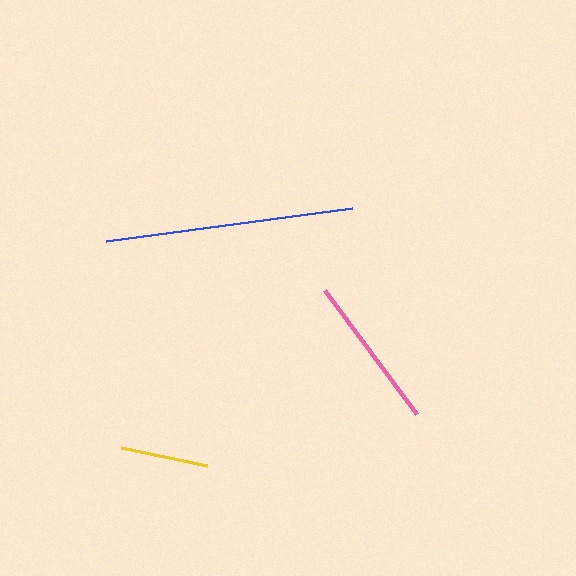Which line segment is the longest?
The blue line is the longest at approximately 249 pixels.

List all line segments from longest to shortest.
From longest to shortest: blue, pink, yellow.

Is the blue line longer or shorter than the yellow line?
The blue line is longer than the yellow line.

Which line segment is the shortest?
The yellow line is the shortest at approximately 88 pixels.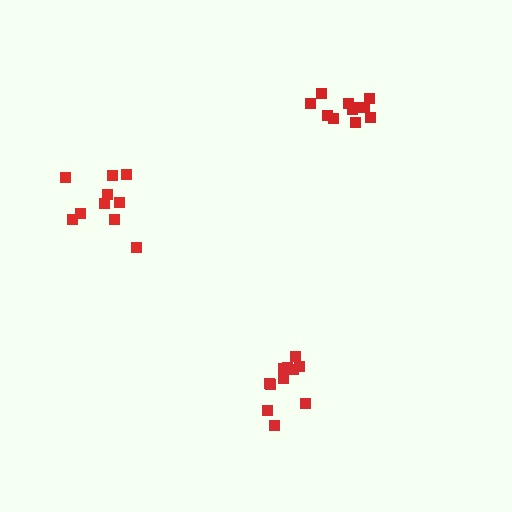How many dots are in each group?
Group 1: 11 dots, Group 2: 11 dots, Group 3: 10 dots (32 total).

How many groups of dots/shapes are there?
There are 3 groups.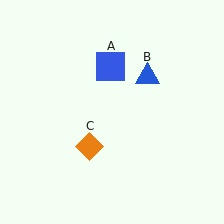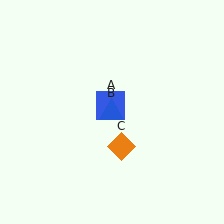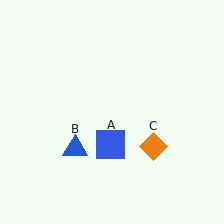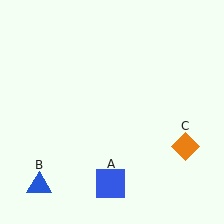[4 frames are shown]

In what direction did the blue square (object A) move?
The blue square (object A) moved down.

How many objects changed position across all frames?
3 objects changed position: blue square (object A), blue triangle (object B), orange diamond (object C).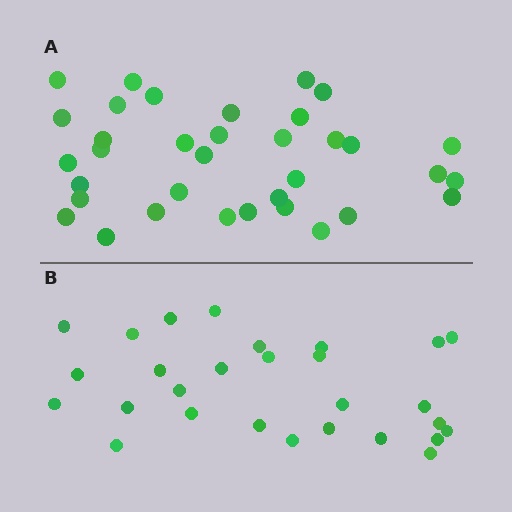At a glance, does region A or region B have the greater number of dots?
Region A (the top region) has more dots.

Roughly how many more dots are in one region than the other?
Region A has roughly 8 or so more dots than region B.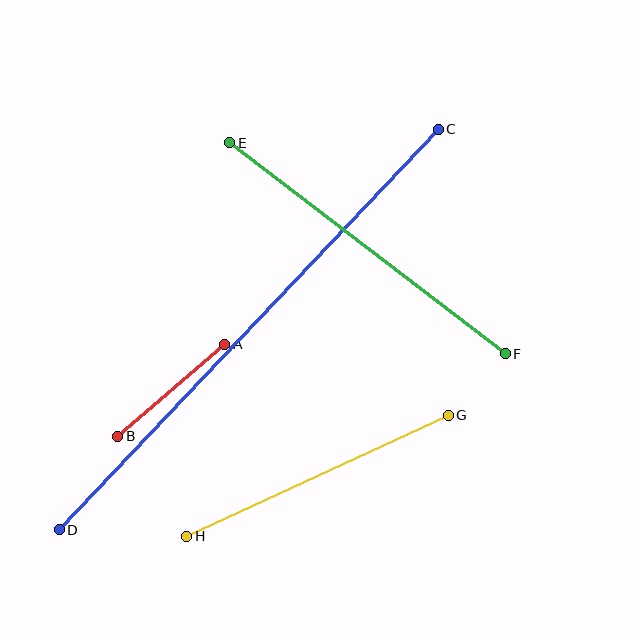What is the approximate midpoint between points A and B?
The midpoint is at approximately (171, 390) pixels.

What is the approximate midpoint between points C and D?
The midpoint is at approximately (249, 330) pixels.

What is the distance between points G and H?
The distance is approximately 288 pixels.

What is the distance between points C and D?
The distance is approximately 551 pixels.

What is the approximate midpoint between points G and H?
The midpoint is at approximately (317, 476) pixels.